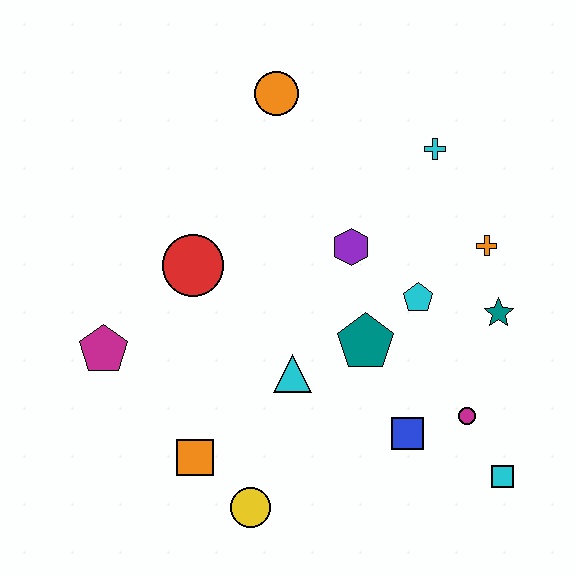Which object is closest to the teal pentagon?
The cyan pentagon is closest to the teal pentagon.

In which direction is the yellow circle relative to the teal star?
The yellow circle is to the left of the teal star.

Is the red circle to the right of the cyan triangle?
No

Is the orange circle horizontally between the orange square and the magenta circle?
Yes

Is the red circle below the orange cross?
Yes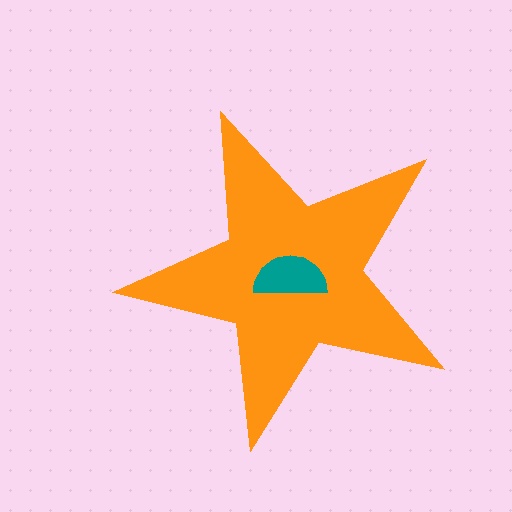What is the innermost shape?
The teal semicircle.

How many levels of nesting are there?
2.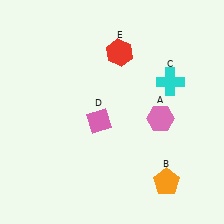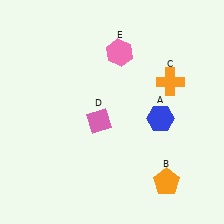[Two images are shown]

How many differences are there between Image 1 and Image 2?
There are 3 differences between the two images.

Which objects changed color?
A changed from pink to blue. C changed from cyan to orange. E changed from red to pink.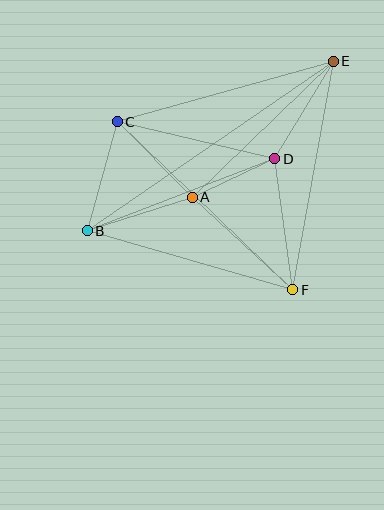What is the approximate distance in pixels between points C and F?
The distance between C and F is approximately 243 pixels.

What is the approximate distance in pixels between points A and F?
The distance between A and F is approximately 136 pixels.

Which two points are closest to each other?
Points A and D are closest to each other.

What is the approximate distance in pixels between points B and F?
The distance between B and F is approximately 214 pixels.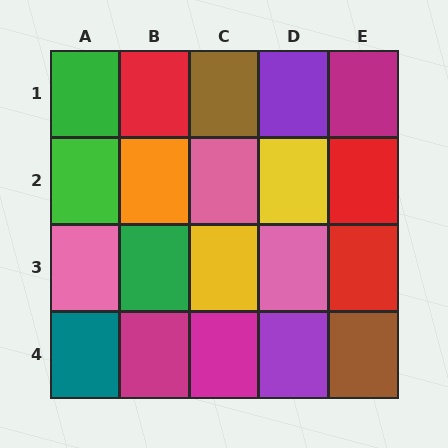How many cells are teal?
1 cell is teal.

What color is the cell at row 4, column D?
Purple.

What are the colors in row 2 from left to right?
Green, orange, pink, yellow, red.